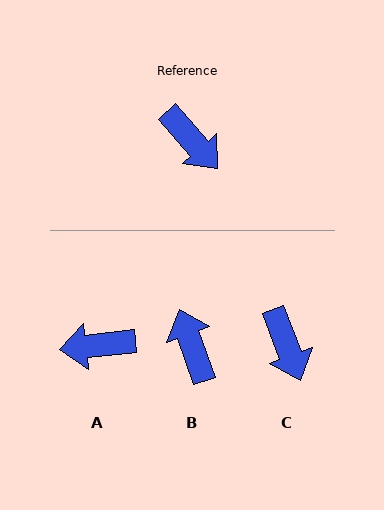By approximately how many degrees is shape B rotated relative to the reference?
Approximately 158 degrees counter-clockwise.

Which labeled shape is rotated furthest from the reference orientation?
B, about 158 degrees away.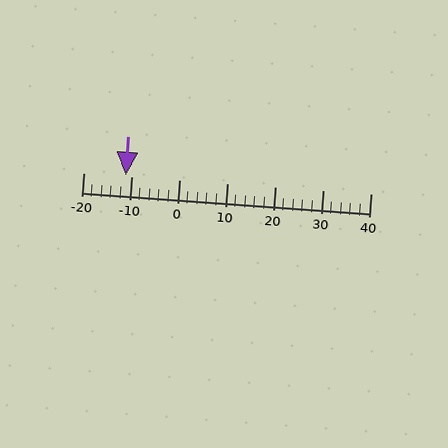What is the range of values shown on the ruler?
The ruler shows values from -20 to 40.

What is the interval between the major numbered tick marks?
The major tick marks are spaced 10 units apart.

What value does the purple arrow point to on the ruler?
The purple arrow points to approximately -11.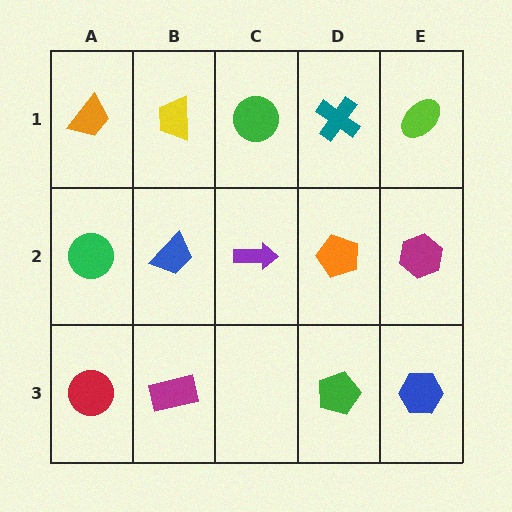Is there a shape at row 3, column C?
No, that cell is empty.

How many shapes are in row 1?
5 shapes.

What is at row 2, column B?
A blue trapezoid.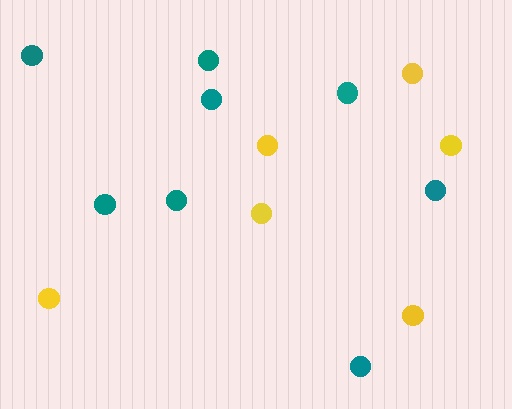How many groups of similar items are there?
There are 2 groups: one group of yellow circles (6) and one group of teal circles (8).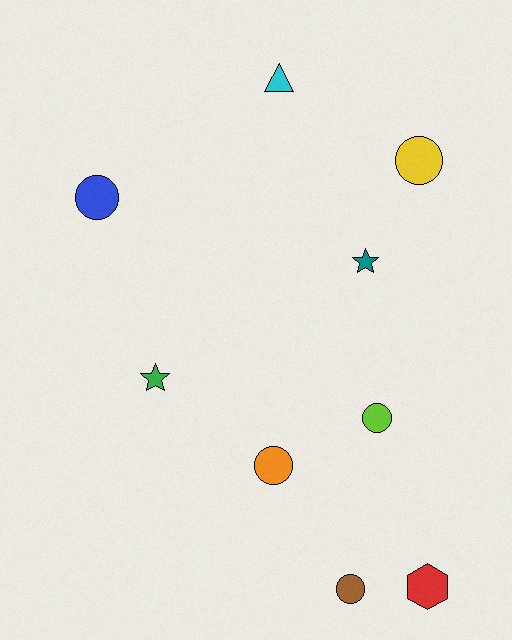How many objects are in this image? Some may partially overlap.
There are 9 objects.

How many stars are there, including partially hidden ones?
There are 2 stars.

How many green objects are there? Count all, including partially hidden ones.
There is 1 green object.